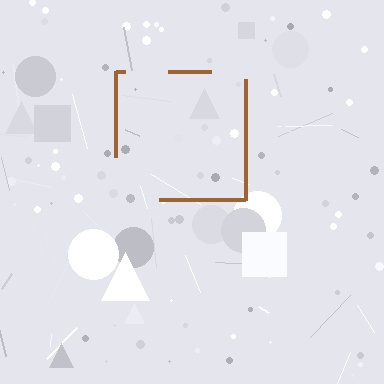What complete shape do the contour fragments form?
The contour fragments form a square.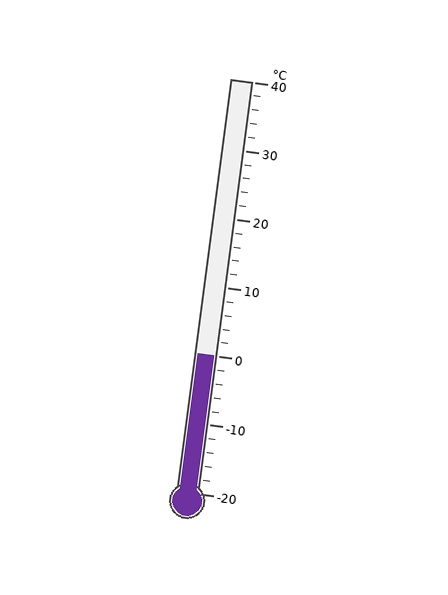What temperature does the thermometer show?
The thermometer shows approximately 0°C.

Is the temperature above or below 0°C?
The temperature is at 0°C.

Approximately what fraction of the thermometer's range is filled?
The thermometer is filled to approximately 35% of its range.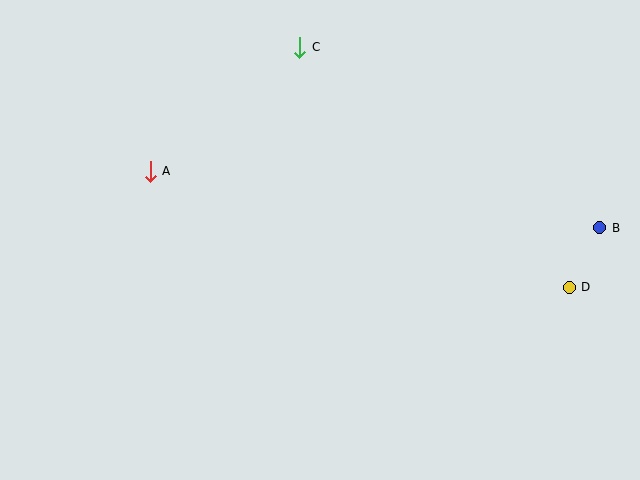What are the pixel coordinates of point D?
Point D is at (569, 287).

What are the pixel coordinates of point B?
Point B is at (600, 228).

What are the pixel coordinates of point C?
Point C is at (300, 47).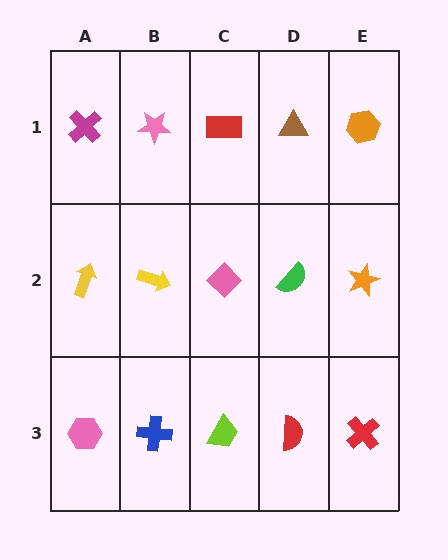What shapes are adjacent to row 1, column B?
A yellow arrow (row 2, column B), a magenta cross (row 1, column A), a red rectangle (row 1, column C).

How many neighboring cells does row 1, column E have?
2.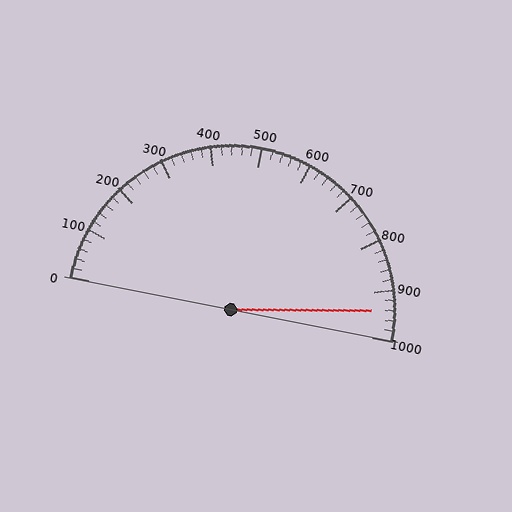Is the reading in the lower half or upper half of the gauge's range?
The reading is in the upper half of the range (0 to 1000).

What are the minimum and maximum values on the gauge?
The gauge ranges from 0 to 1000.